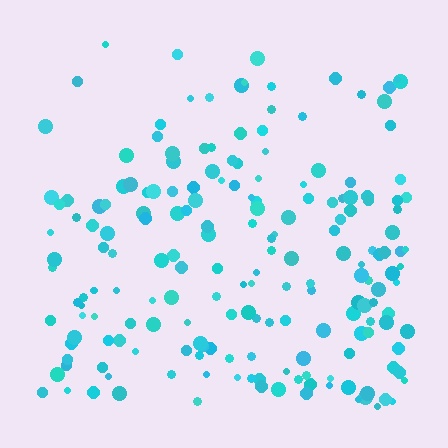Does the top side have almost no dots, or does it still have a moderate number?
Still a moderate number, just noticeably fewer than the bottom.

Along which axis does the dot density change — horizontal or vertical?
Vertical.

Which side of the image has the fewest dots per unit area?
The top.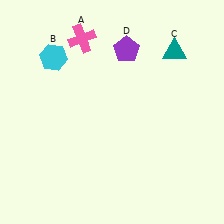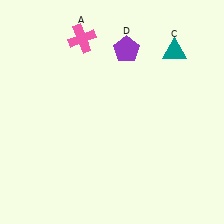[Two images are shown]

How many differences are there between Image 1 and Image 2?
There is 1 difference between the two images.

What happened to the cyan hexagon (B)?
The cyan hexagon (B) was removed in Image 2. It was in the top-left area of Image 1.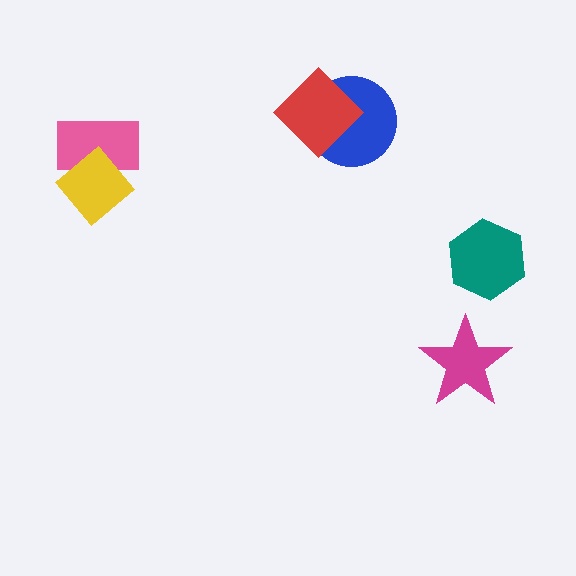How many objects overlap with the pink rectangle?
1 object overlaps with the pink rectangle.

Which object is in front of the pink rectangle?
The yellow diamond is in front of the pink rectangle.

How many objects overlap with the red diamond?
1 object overlaps with the red diamond.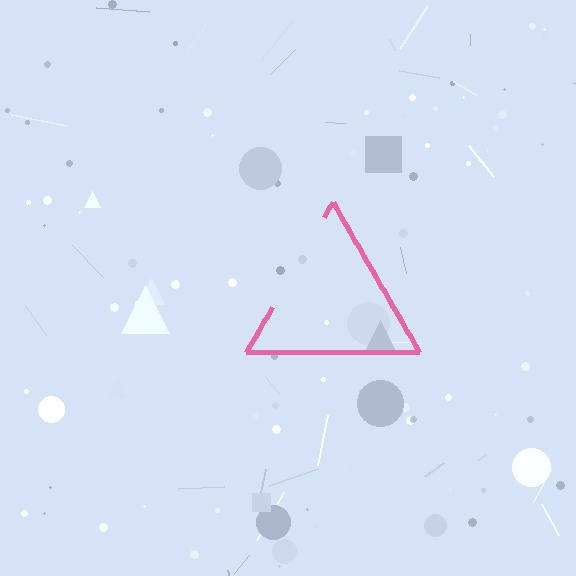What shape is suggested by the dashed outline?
The dashed outline suggests a triangle.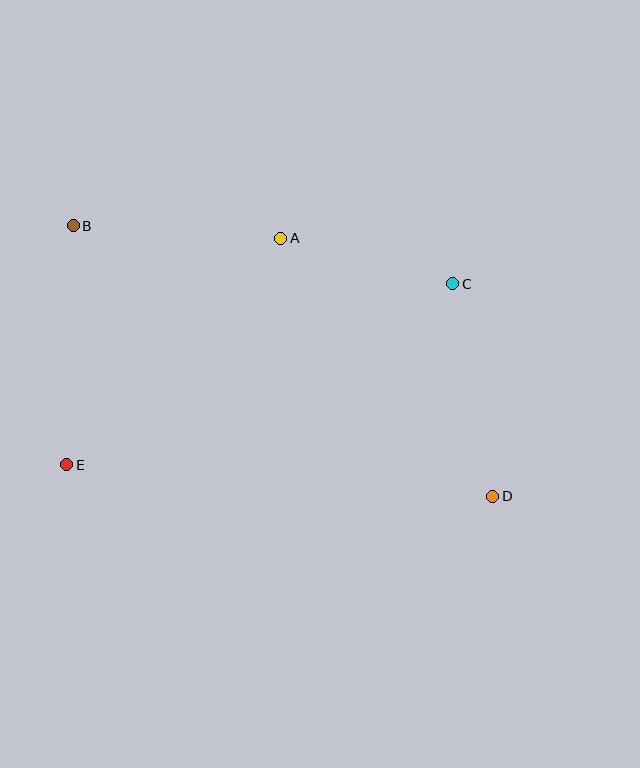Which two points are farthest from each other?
Points B and D are farthest from each other.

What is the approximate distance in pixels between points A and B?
The distance between A and B is approximately 208 pixels.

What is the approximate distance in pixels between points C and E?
The distance between C and E is approximately 427 pixels.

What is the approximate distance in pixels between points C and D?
The distance between C and D is approximately 216 pixels.